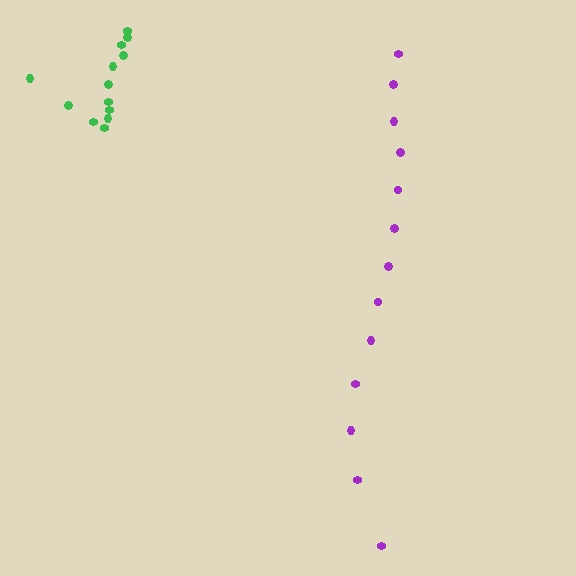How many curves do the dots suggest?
There are 2 distinct paths.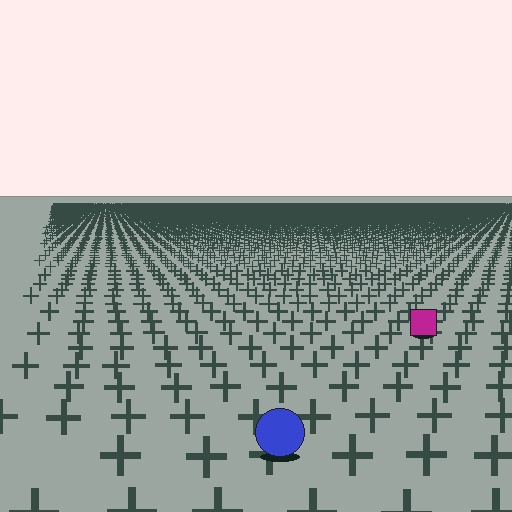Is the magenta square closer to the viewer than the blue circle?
No. The blue circle is closer — you can tell from the texture gradient: the ground texture is coarser near it.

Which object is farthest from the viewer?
The magenta square is farthest from the viewer. It appears smaller and the ground texture around it is denser.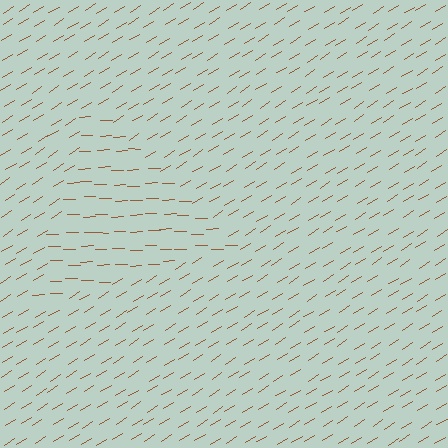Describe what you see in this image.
The image is filled with small brown line segments. A triangle region in the image has lines oriented differently from the surrounding lines, creating a visible texture boundary.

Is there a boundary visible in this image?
Yes, there is a texture boundary formed by a change in line orientation.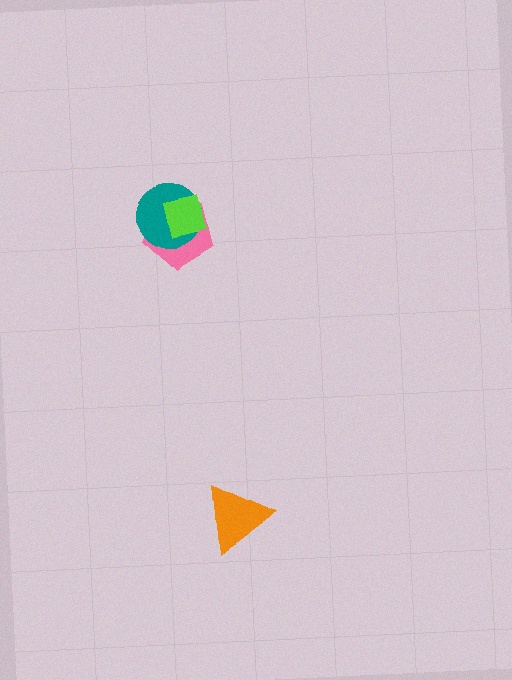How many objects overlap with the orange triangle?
0 objects overlap with the orange triangle.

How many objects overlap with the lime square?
2 objects overlap with the lime square.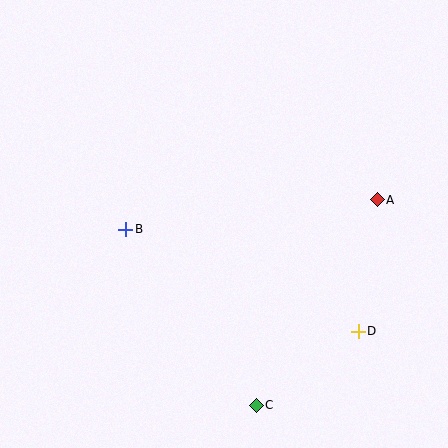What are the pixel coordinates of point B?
Point B is at (126, 229).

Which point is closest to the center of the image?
Point B at (126, 229) is closest to the center.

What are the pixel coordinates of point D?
Point D is at (358, 331).